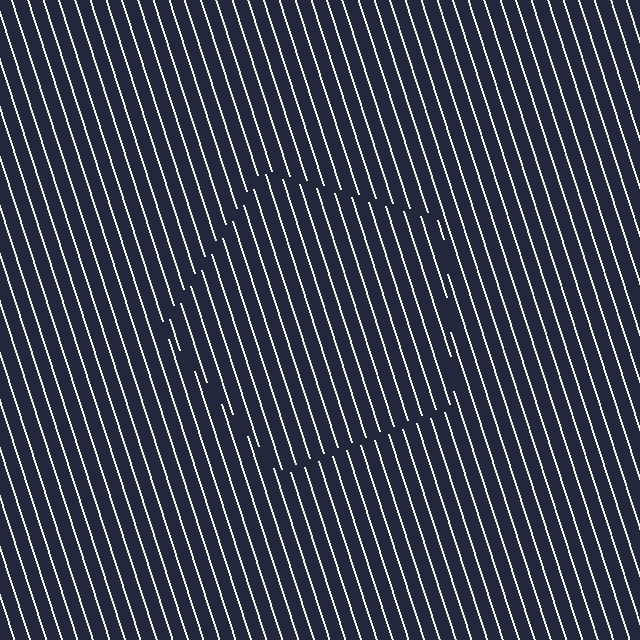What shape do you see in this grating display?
An illusory pentagon. The interior of the shape contains the same grating, shifted by half a period — the contour is defined by the phase discontinuity where line-ends from the inner and outer gratings abut.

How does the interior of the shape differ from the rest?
The interior of the shape contains the same grating, shifted by half a period — the contour is defined by the phase discontinuity where line-ends from the inner and outer gratings abut.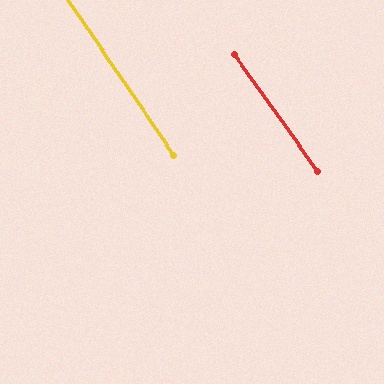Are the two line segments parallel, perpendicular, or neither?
Parallel — their directions differ by only 0.9°.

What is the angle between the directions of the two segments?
Approximately 1 degree.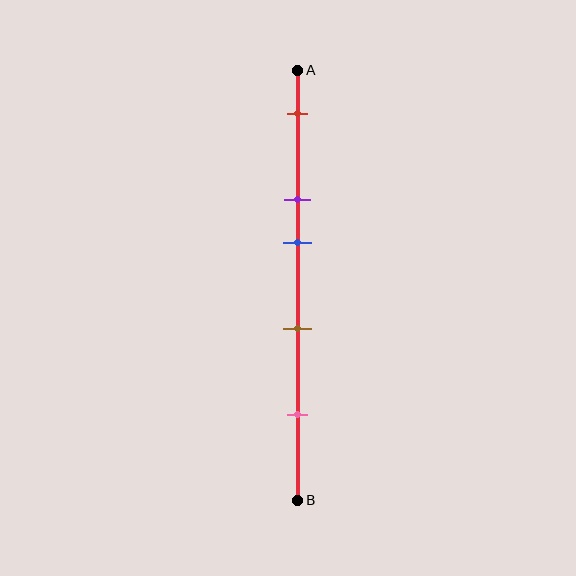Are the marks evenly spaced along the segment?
No, the marks are not evenly spaced.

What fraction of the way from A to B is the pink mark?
The pink mark is approximately 80% (0.8) of the way from A to B.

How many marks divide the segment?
There are 5 marks dividing the segment.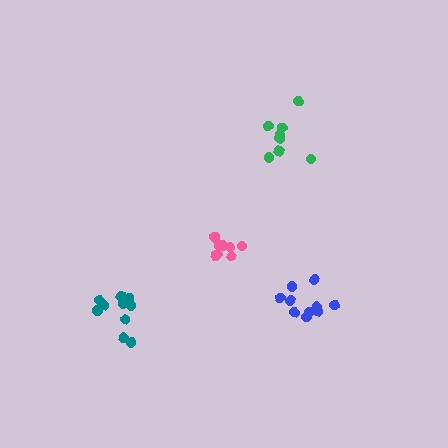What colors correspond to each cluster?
The clusters are colored: green, pink, blue, teal.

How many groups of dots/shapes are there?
There are 4 groups.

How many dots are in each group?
Group 1: 8 dots, Group 2: 8 dots, Group 3: 11 dots, Group 4: 11 dots (38 total).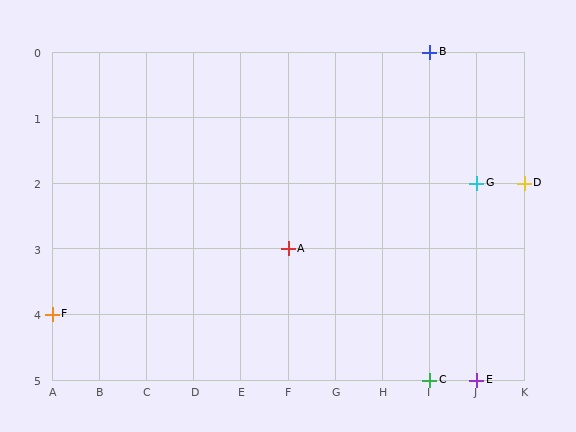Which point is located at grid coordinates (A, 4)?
Point F is at (A, 4).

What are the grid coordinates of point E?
Point E is at grid coordinates (J, 5).